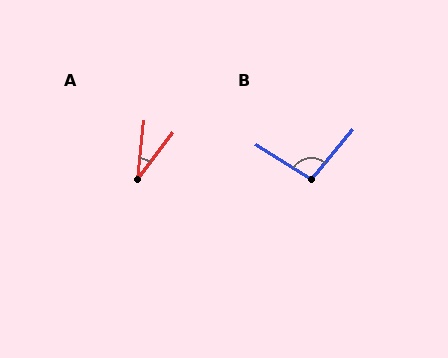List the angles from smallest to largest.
A (30°), B (98°).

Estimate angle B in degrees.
Approximately 98 degrees.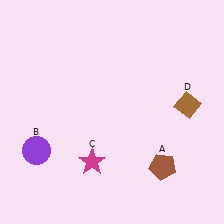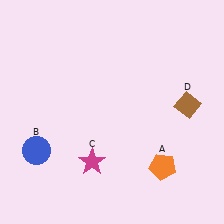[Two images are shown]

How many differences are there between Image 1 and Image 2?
There are 2 differences between the two images.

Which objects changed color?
A changed from brown to orange. B changed from purple to blue.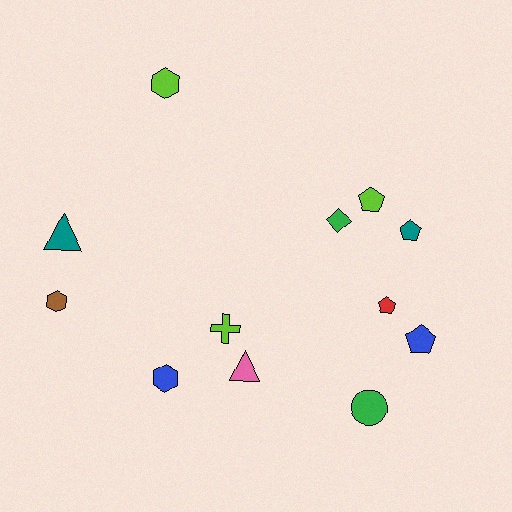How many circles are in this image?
There is 1 circle.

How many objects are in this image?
There are 12 objects.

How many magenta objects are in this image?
There are no magenta objects.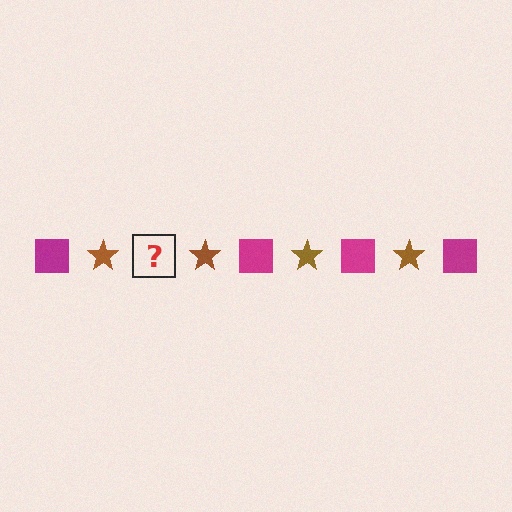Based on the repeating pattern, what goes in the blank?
The blank should be a magenta square.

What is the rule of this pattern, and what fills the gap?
The rule is that the pattern alternates between magenta square and brown star. The gap should be filled with a magenta square.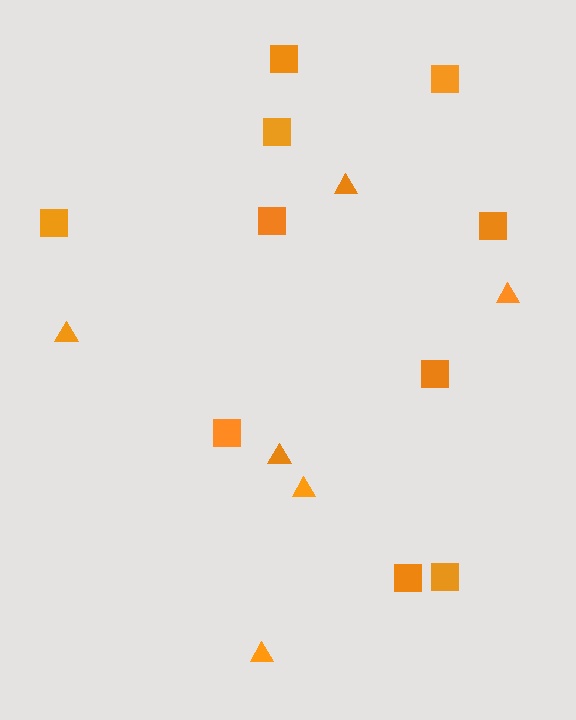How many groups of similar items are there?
There are 2 groups: one group of squares (10) and one group of triangles (6).